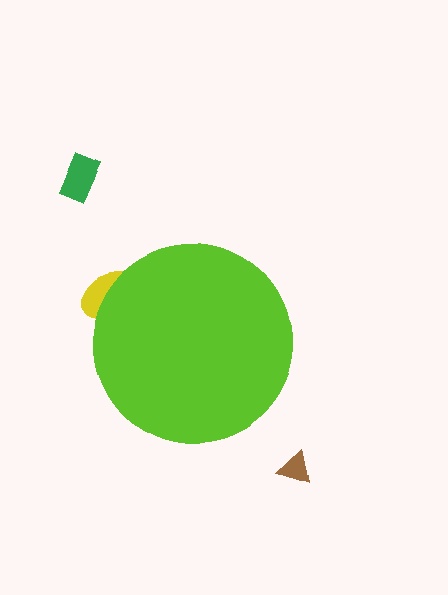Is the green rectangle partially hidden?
No, the green rectangle is fully visible.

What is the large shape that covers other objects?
A lime circle.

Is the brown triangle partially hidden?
No, the brown triangle is fully visible.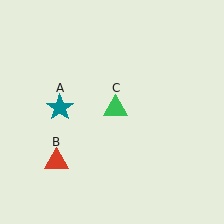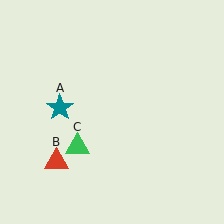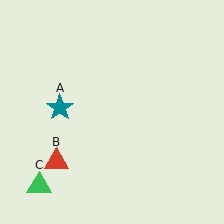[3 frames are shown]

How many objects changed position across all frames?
1 object changed position: green triangle (object C).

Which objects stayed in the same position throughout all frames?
Teal star (object A) and red triangle (object B) remained stationary.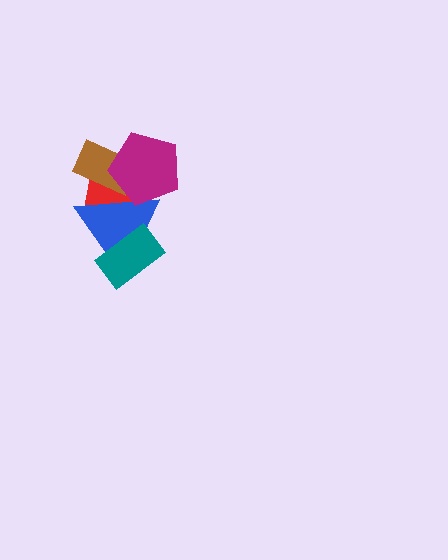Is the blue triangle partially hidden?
Yes, it is partially covered by another shape.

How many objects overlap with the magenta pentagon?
3 objects overlap with the magenta pentagon.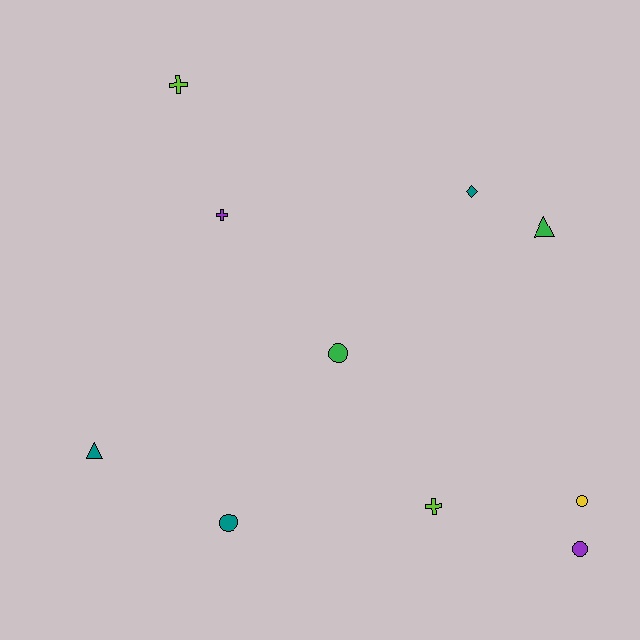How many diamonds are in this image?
There is 1 diamond.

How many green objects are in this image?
There are 2 green objects.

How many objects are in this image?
There are 10 objects.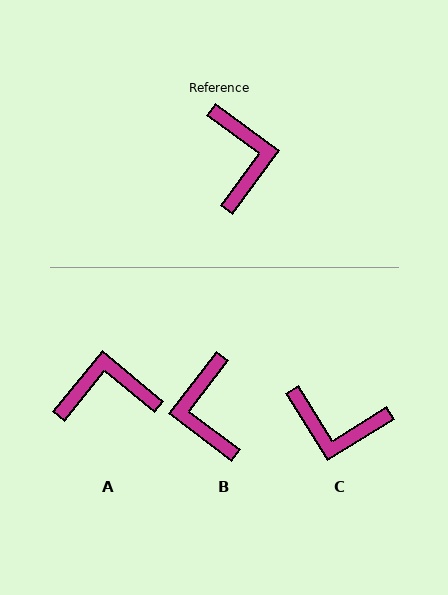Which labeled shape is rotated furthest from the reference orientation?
B, about 179 degrees away.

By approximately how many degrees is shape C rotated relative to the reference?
Approximately 112 degrees clockwise.